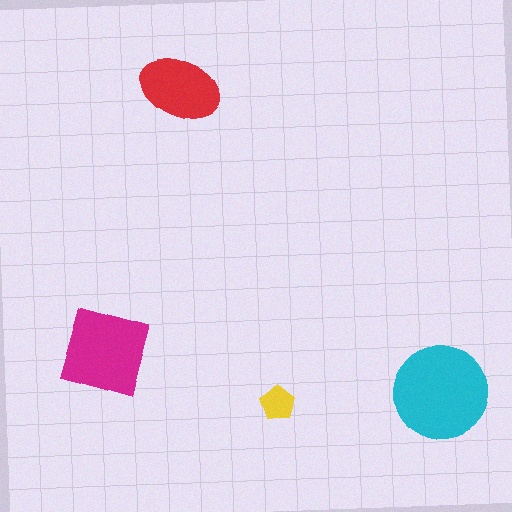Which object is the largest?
The cyan circle.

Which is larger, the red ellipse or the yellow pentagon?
The red ellipse.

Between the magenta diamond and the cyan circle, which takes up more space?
The cyan circle.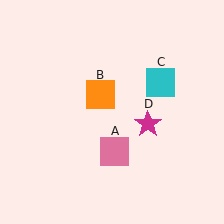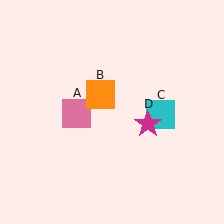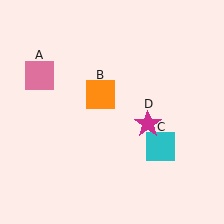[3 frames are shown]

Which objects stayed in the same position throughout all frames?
Orange square (object B) and magenta star (object D) remained stationary.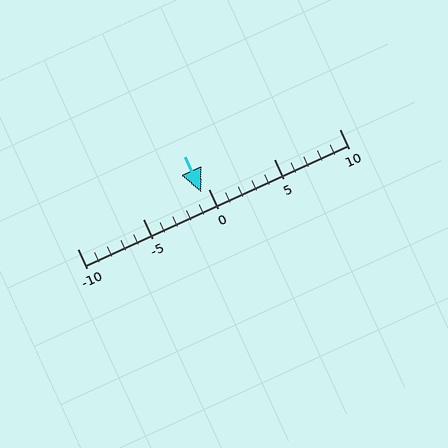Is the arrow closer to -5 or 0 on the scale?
The arrow is closer to 0.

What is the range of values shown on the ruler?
The ruler shows values from -10 to 10.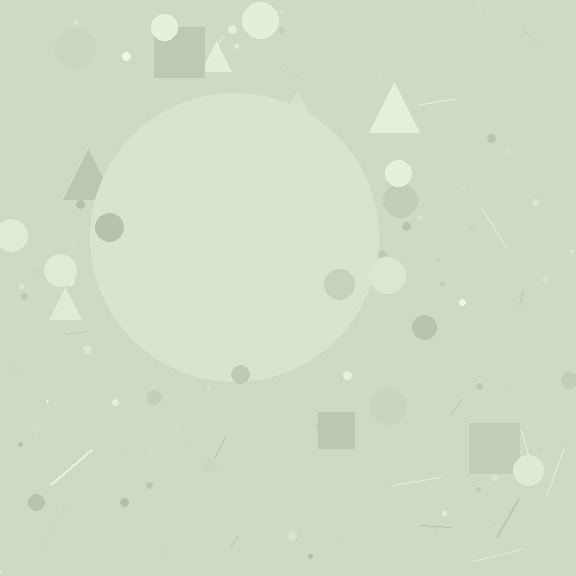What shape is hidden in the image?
A circle is hidden in the image.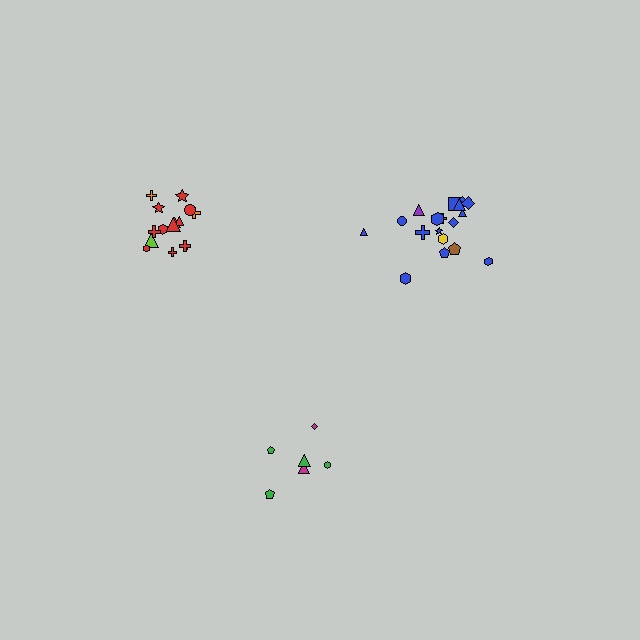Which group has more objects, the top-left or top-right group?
The top-right group.